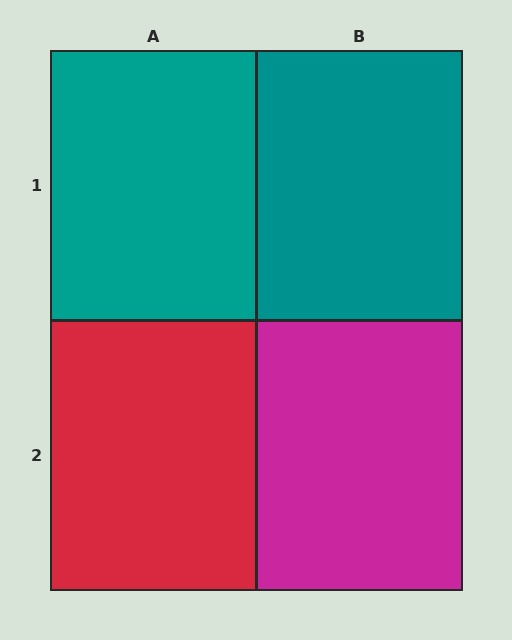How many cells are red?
1 cell is red.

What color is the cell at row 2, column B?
Magenta.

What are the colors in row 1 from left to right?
Teal, teal.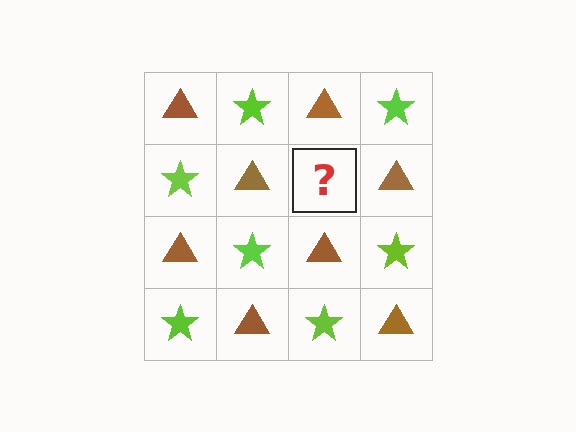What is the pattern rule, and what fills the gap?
The rule is that it alternates brown triangle and lime star in a checkerboard pattern. The gap should be filled with a lime star.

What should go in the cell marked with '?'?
The missing cell should contain a lime star.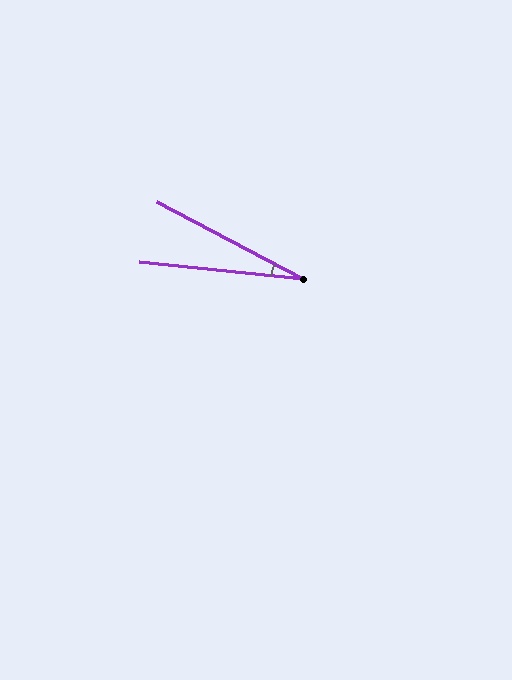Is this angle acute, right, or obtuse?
It is acute.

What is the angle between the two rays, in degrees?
Approximately 22 degrees.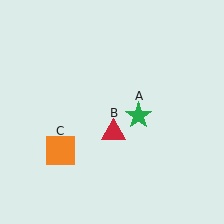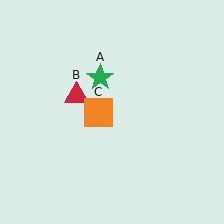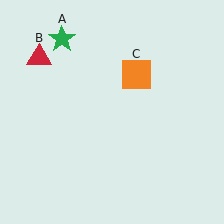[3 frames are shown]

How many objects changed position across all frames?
3 objects changed position: green star (object A), red triangle (object B), orange square (object C).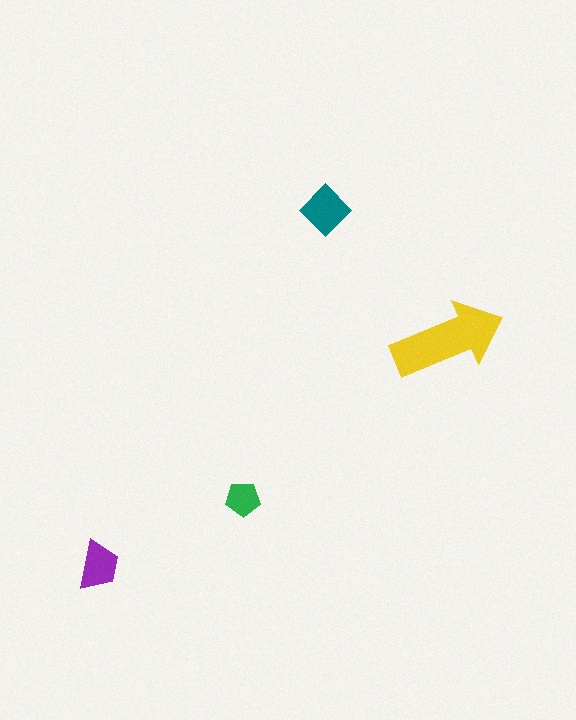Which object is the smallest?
The green pentagon.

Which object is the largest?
The yellow arrow.